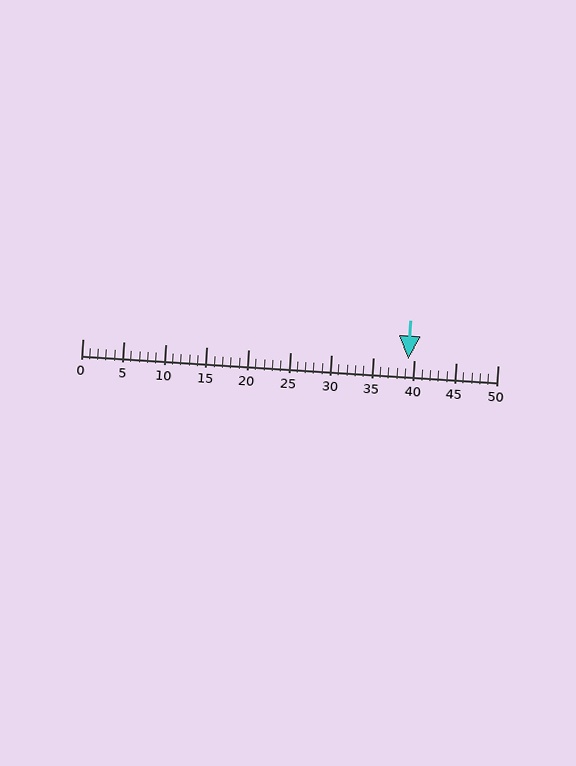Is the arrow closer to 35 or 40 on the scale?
The arrow is closer to 40.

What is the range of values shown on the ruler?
The ruler shows values from 0 to 50.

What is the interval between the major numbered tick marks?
The major tick marks are spaced 5 units apart.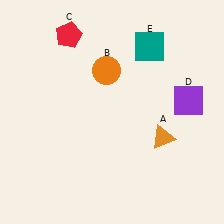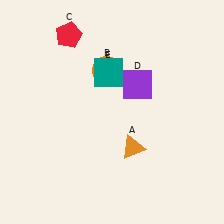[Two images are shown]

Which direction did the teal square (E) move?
The teal square (E) moved left.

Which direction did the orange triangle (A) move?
The orange triangle (A) moved left.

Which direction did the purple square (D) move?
The purple square (D) moved left.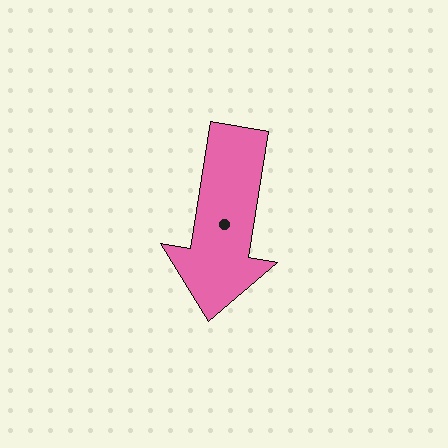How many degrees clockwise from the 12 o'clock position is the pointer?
Approximately 189 degrees.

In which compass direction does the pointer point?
South.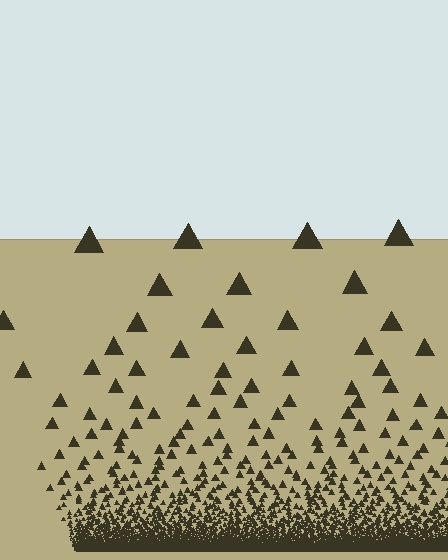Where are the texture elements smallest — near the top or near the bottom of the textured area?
Near the bottom.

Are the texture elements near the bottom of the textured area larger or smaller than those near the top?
Smaller. The gradient is inverted — elements near the bottom are smaller and denser.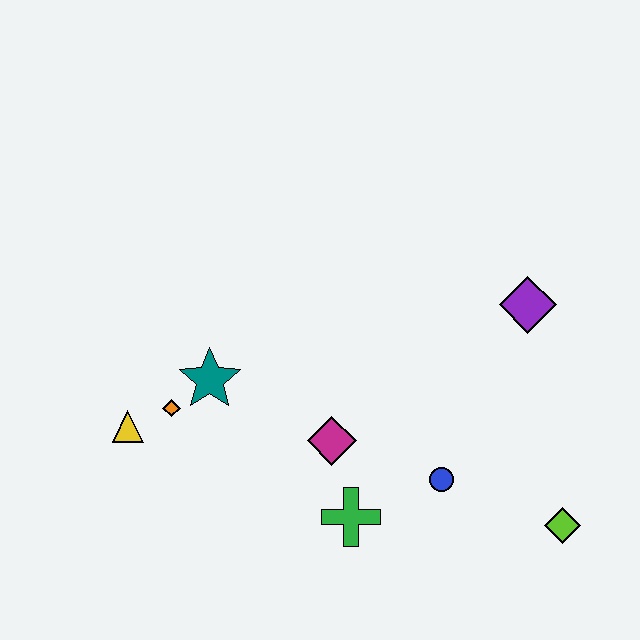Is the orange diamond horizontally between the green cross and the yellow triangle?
Yes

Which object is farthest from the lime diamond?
The yellow triangle is farthest from the lime diamond.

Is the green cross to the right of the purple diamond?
No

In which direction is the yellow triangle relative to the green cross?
The yellow triangle is to the left of the green cross.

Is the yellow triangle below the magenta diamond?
No